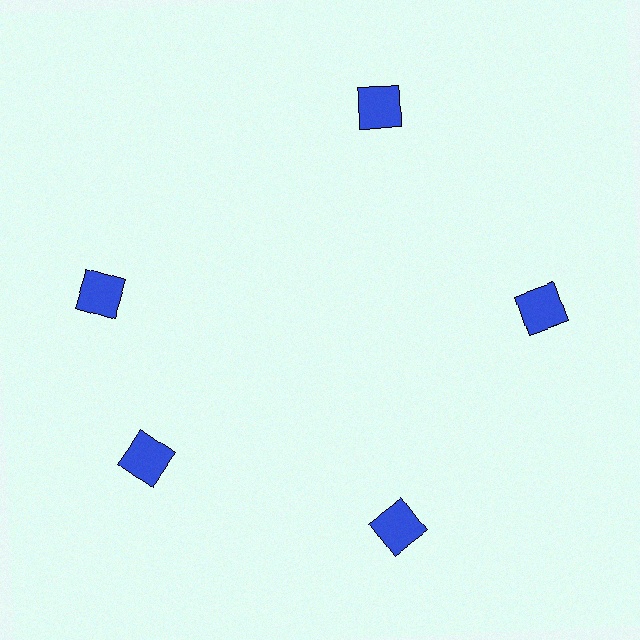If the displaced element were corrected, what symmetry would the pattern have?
It would have 5-fold rotational symmetry — the pattern would map onto itself every 72 degrees.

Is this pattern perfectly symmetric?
No. The 5 blue squares are arranged in a ring, but one element near the 10 o'clock position is rotated out of alignment along the ring, breaking the 5-fold rotational symmetry.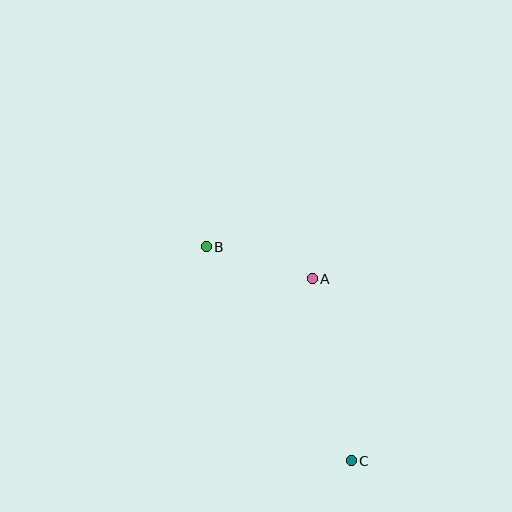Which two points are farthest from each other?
Points B and C are farthest from each other.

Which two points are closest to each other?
Points A and B are closest to each other.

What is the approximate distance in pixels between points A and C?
The distance between A and C is approximately 186 pixels.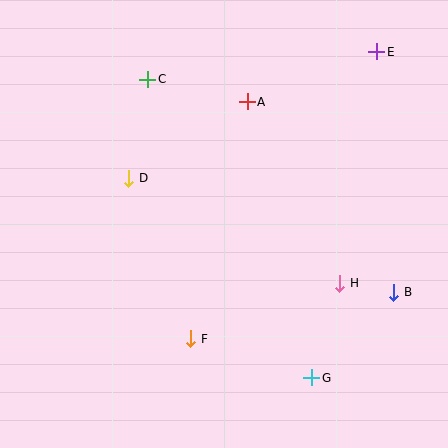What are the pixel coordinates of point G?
Point G is at (312, 378).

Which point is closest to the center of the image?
Point D at (129, 178) is closest to the center.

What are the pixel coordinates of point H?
Point H is at (340, 283).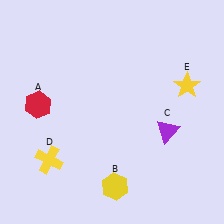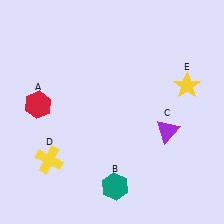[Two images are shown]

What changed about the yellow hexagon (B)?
In Image 1, B is yellow. In Image 2, it changed to teal.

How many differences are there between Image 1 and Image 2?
There is 1 difference between the two images.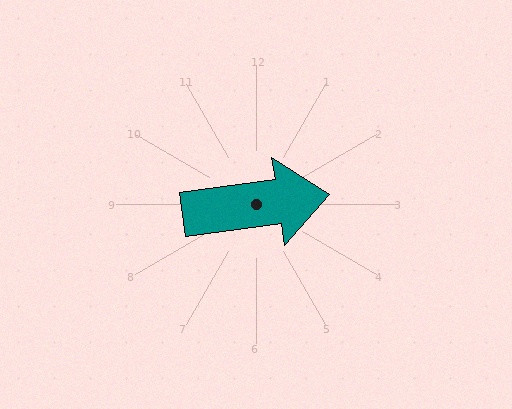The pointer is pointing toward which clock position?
Roughly 3 o'clock.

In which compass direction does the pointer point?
East.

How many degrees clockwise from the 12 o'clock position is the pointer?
Approximately 82 degrees.